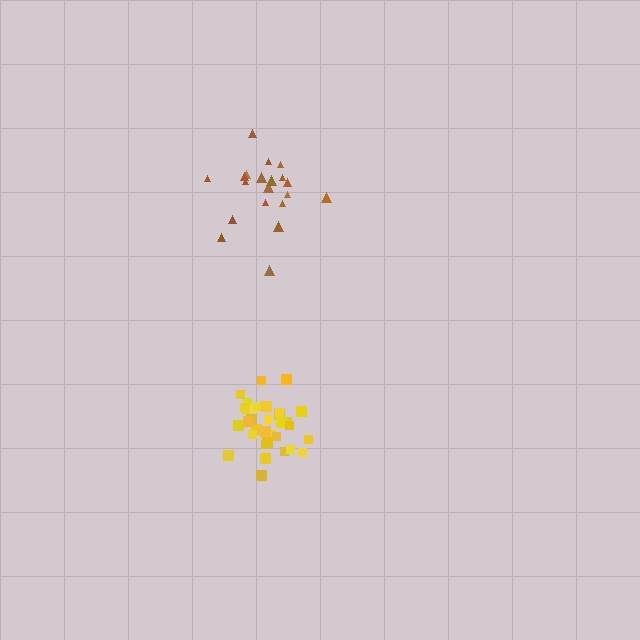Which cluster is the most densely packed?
Yellow.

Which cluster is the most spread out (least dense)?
Brown.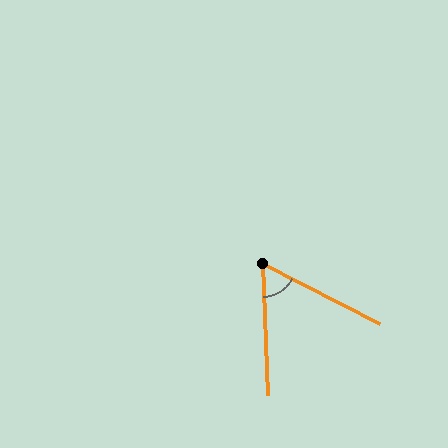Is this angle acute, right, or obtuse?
It is acute.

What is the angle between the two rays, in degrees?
Approximately 60 degrees.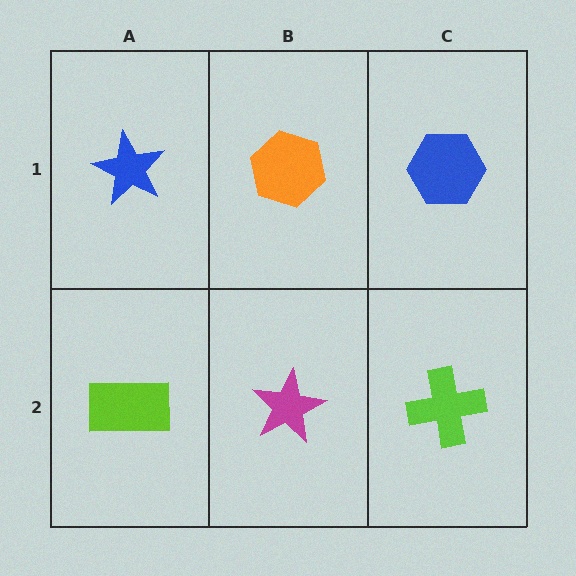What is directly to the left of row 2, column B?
A lime rectangle.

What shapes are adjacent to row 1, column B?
A magenta star (row 2, column B), a blue star (row 1, column A), a blue hexagon (row 1, column C).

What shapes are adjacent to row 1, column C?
A lime cross (row 2, column C), an orange hexagon (row 1, column B).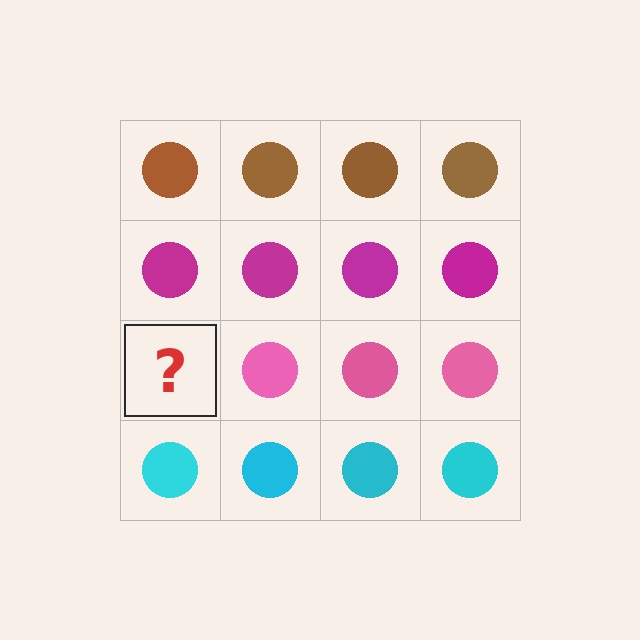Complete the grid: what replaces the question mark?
The question mark should be replaced with a pink circle.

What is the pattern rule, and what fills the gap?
The rule is that each row has a consistent color. The gap should be filled with a pink circle.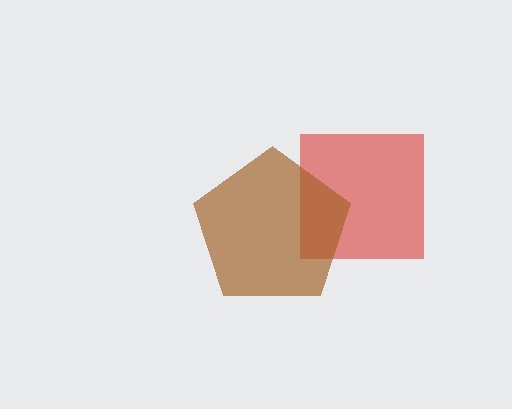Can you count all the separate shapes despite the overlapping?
Yes, there are 2 separate shapes.